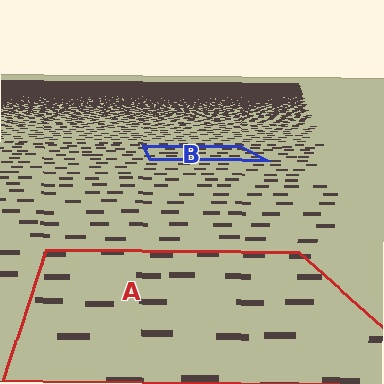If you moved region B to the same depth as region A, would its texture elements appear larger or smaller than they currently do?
They would appear larger. At a closer depth, the same texture elements are projected at a bigger on-screen size.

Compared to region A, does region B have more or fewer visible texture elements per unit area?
Region B has more texture elements per unit area — they are packed more densely because it is farther away.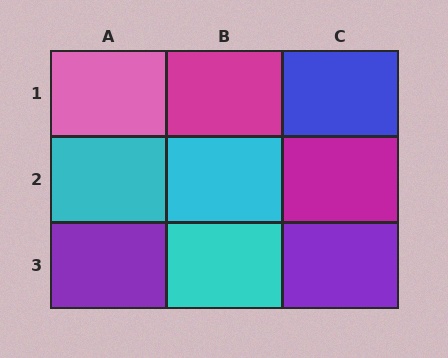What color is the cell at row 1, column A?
Pink.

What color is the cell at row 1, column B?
Magenta.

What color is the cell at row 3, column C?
Purple.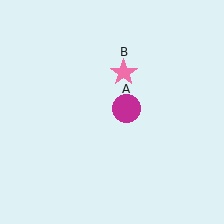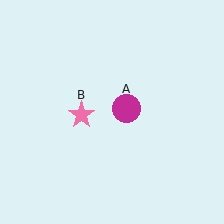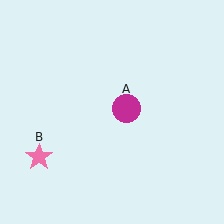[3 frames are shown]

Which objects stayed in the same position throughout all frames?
Magenta circle (object A) remained stationary.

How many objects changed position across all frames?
1 object changed position: pink star (object B).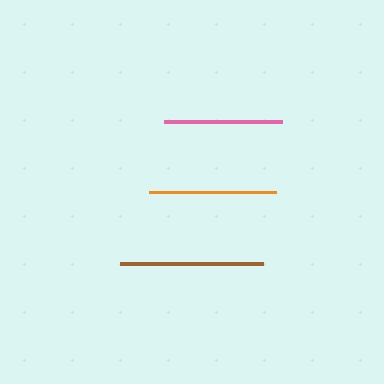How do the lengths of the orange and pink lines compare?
The orange and pink lines are approximately the same length.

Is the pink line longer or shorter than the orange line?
The orange line is longer than the pink line.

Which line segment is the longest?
The brown line is the longest at approximately 142 pixels.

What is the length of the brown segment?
The brown segment is approximately 142 pixels long.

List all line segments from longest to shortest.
From longest to shortest: brown, orange, pink.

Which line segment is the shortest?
The pink line is the shortest at approximately 118 pixels.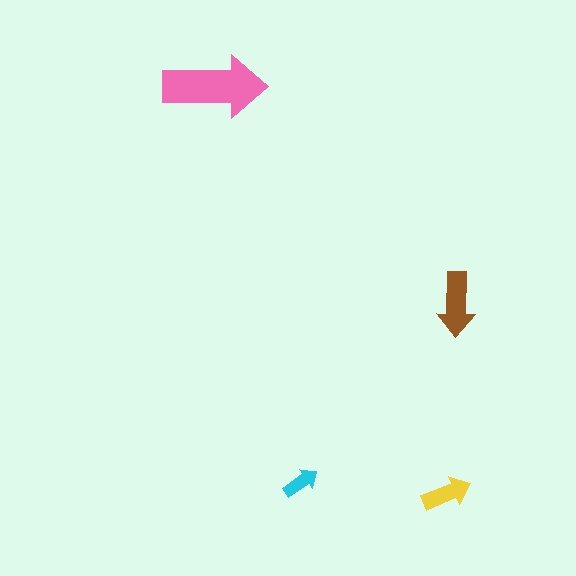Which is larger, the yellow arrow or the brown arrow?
The brown one.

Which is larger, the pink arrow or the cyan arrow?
The pink one.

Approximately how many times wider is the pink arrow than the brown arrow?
About 1.5 times wider.